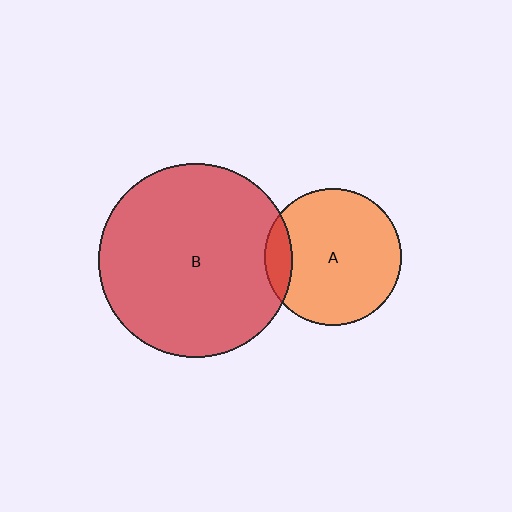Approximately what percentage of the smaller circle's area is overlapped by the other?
Approximately 10%.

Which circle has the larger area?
Circle B (red).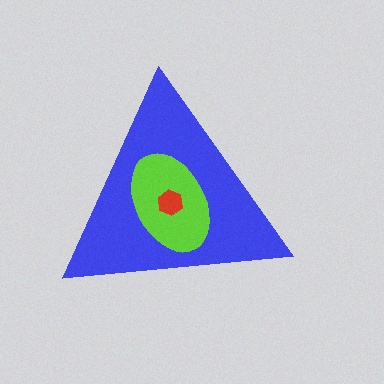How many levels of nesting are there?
3.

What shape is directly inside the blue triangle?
The lime ellipse.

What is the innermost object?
The red hexagon.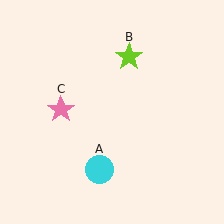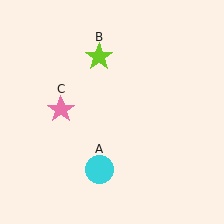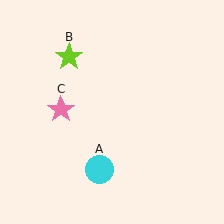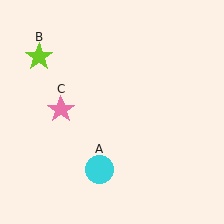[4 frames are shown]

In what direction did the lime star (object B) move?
The lime star (object B) moved left.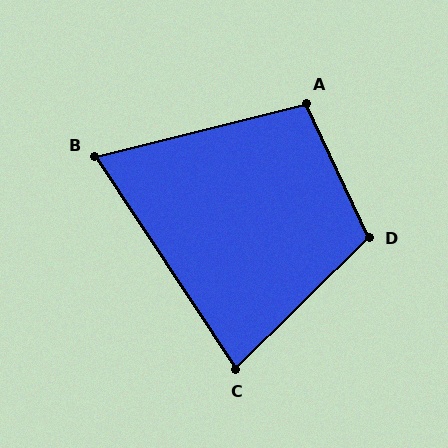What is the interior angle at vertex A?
Approximately 101 degrees (obtuse).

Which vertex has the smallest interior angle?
B, at approximately 71 degrees.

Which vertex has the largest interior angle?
D, at approximately 109 degrees.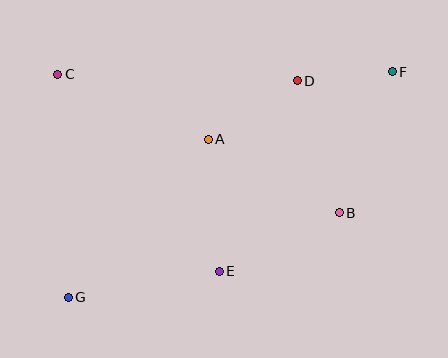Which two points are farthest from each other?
Points F and G are farthest from each other.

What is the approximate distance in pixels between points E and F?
The distance between E and F is approximately 264 pixels.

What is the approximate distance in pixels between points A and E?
The distance between A and E is approximately 132 pixels.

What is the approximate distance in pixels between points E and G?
The distance between E and G is approximately 153 pixels.